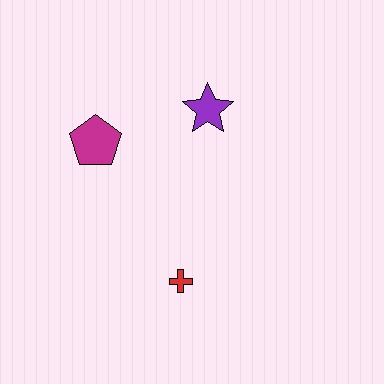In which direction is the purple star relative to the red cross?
The purple star is above the red cross.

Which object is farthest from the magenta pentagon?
The red cross is farthest from the magenta pentagon.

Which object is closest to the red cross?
The magenta pentagon is closest to the red cross.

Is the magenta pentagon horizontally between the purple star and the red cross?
No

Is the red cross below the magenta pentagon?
Yes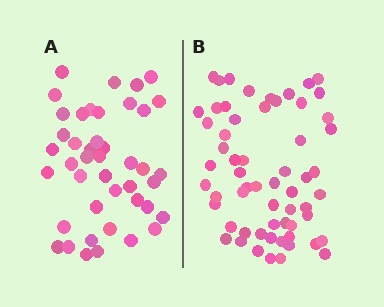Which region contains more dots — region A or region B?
Region B (the right region) has more dots.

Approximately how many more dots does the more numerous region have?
Region B has approximately 15 more dots than region A.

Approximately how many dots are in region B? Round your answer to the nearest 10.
About 60 dots.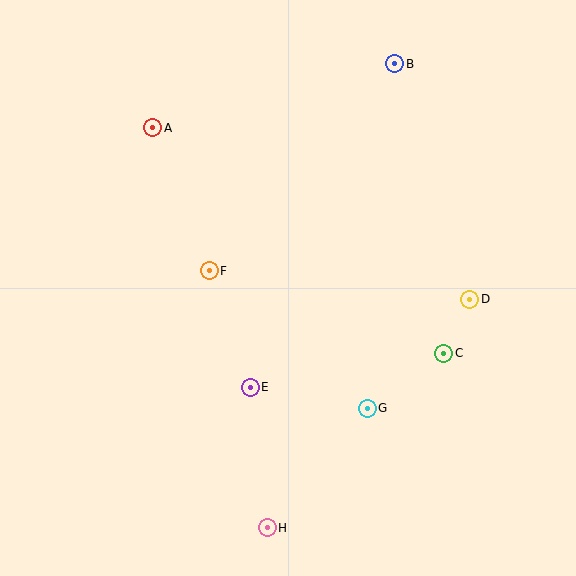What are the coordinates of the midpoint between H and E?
The midpoint between H and E is at (259, 457).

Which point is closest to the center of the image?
Point F at (209, 271) is closest to the center.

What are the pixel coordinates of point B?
Point B is at (395, 64).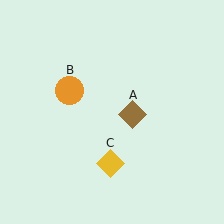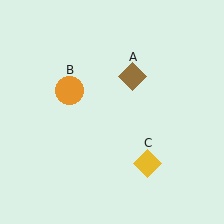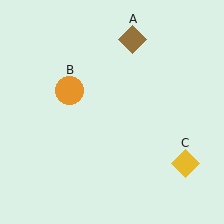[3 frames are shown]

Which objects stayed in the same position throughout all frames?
Orange circle (object B) remained stationary.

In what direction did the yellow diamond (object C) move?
The yellow diamond (object C) moved right.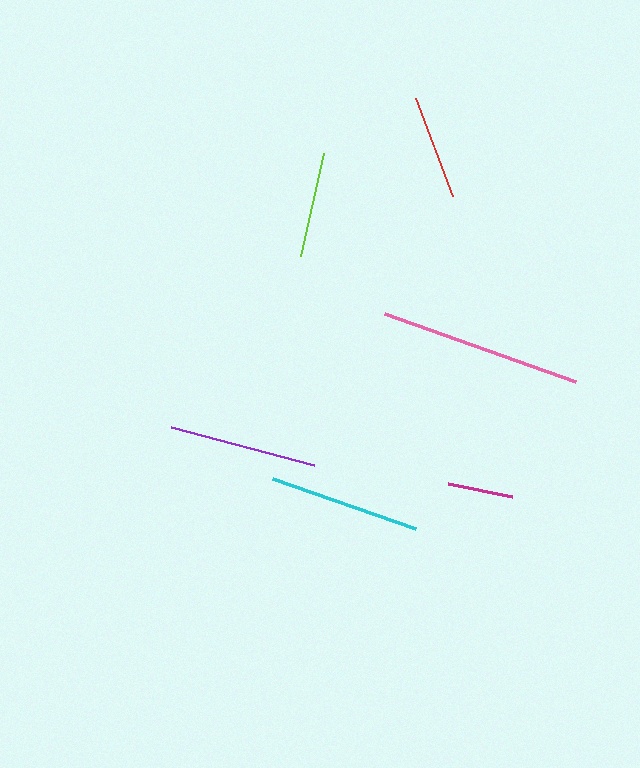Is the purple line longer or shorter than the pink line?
The pink line is longer than the purple line.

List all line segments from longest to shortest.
From longest to shortest: pink, cyan, purple, lime, red, magenta.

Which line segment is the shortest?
The magenta line is the shortest at approximately 66 pixels.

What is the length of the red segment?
The red segment is approximately 105 pixels long.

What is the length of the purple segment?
The purple segment is approximately 148 pixels long.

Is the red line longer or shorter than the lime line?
The lime line is longer than the red line.